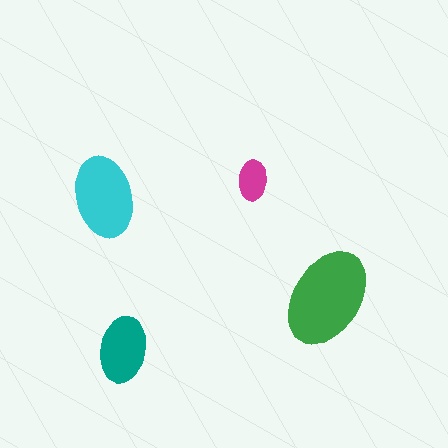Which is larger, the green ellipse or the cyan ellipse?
The green one.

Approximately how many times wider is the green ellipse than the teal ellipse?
About 1.5 times wider.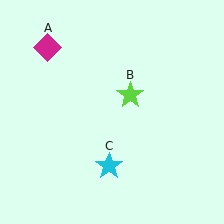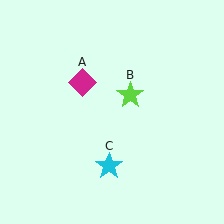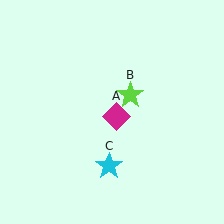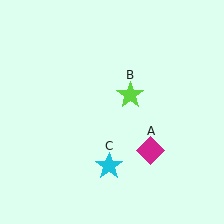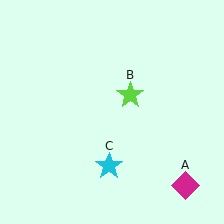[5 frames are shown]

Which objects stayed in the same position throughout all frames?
Lime star (object B) and cyan star (object C) remained stationary.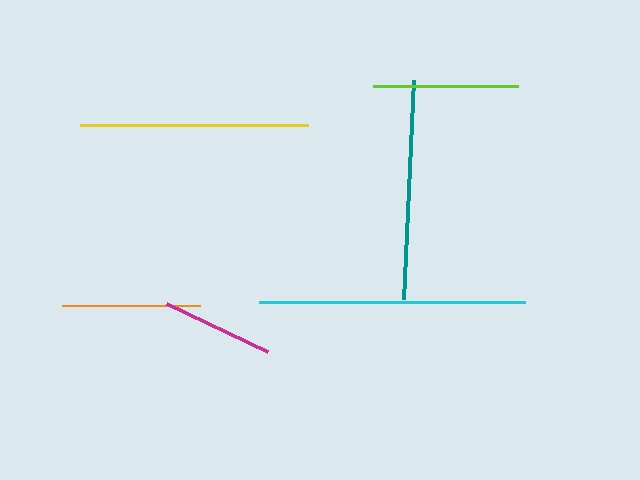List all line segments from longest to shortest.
From longest to shortest: cyan, yellow, teal, lime, orange, magenta.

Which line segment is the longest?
The cyan line is the longest at approximately 265 pixels.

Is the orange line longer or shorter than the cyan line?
The cyan line is longer than the orange line.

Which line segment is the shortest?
The magenta line is the shortest at approximately 112 pixels.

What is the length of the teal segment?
The teal segment is approximately 219 pixels long.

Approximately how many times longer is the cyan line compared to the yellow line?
The cyan line is approximately 1.2 times the length of the yellow line.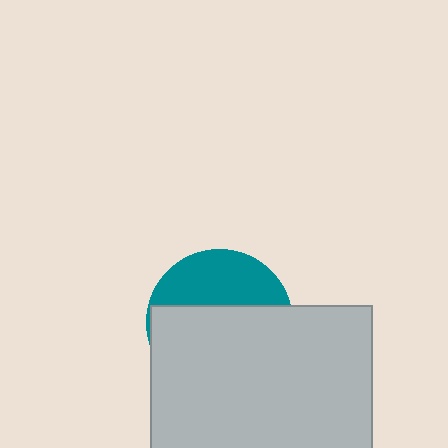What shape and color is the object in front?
The object in front is a light gray rectangle.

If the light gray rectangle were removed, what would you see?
You would see the complete teal circle.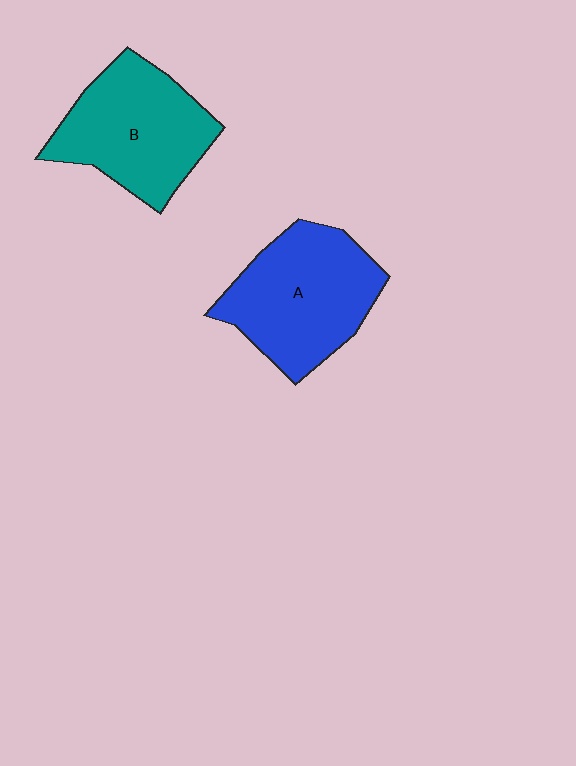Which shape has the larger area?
Shape A (blue).